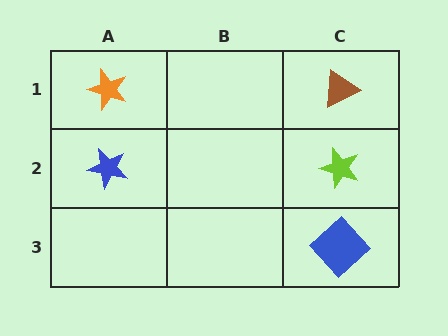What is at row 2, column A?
A blue star.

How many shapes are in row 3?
1 shape.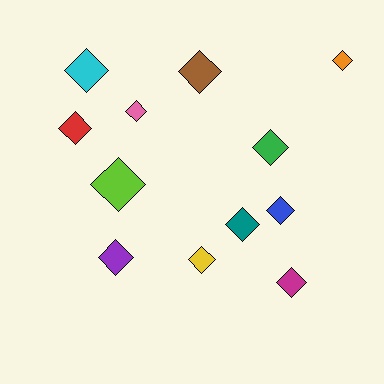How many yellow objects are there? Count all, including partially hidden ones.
There is 1 yellow object.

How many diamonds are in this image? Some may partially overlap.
There are 12 diamonds.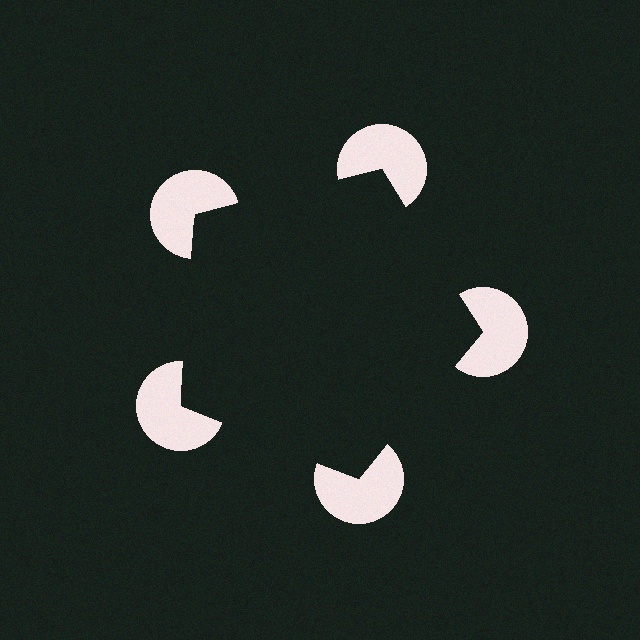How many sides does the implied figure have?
5 sides.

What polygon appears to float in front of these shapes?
An illusory pentagon — its edges are inferred from the aligned wedge cuts in the pac-man discs, not physically drawn.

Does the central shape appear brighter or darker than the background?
It typically appears slightly darker than the background, even though no actual brightness change is drawn.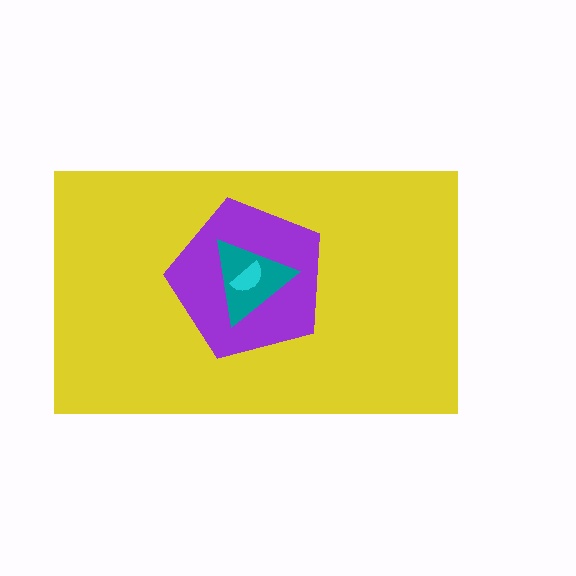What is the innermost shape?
The cyan semicircle.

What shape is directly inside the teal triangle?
The cyan semicircle.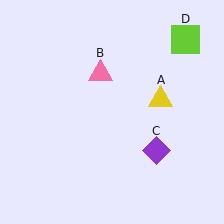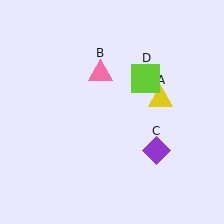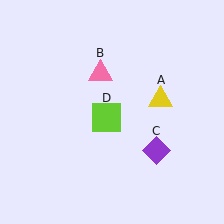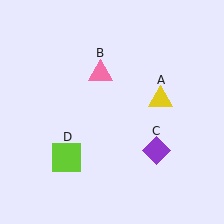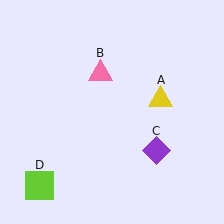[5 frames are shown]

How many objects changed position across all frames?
1 object changed position: lime square (object D).